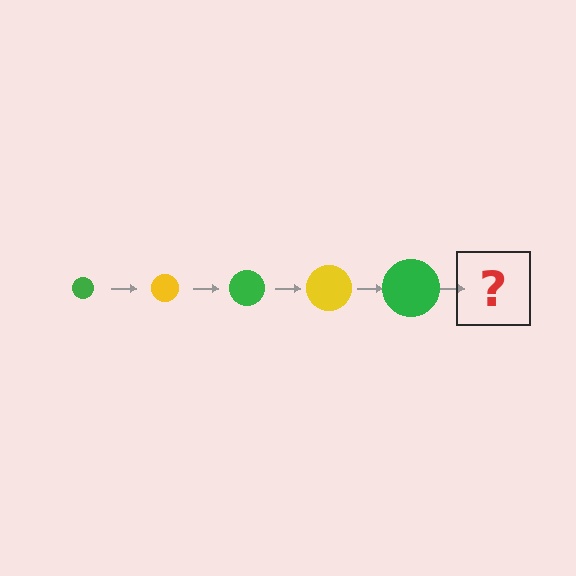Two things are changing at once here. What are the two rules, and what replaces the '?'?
The two rules are that the circle grows larger each step and the color cycles through green and yellow. The '?' should be a yellow circle, larger than the previous one.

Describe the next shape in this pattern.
It should be a yellow circle, larger than the previous one.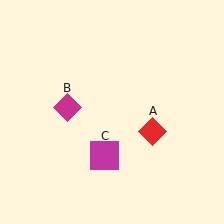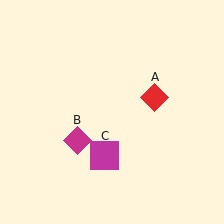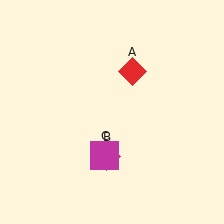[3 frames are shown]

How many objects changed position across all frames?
2 objects changed position: red diamond (object A), magenta diamond (object B).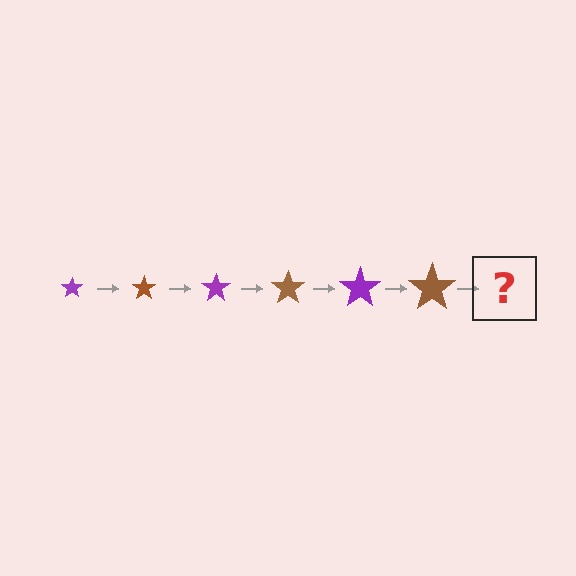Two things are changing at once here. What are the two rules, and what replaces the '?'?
The two rules are that the star grows larger each step and the color cycles through purple and brown. The '?' should be a purple star, larger than the previous one.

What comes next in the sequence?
The next element should be a purple star, larger than the previous one.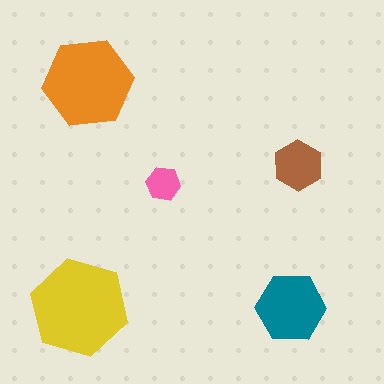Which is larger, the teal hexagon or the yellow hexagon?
The yellow one.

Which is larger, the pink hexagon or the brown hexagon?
The brown one.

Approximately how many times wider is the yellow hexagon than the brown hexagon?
About 2 times wider.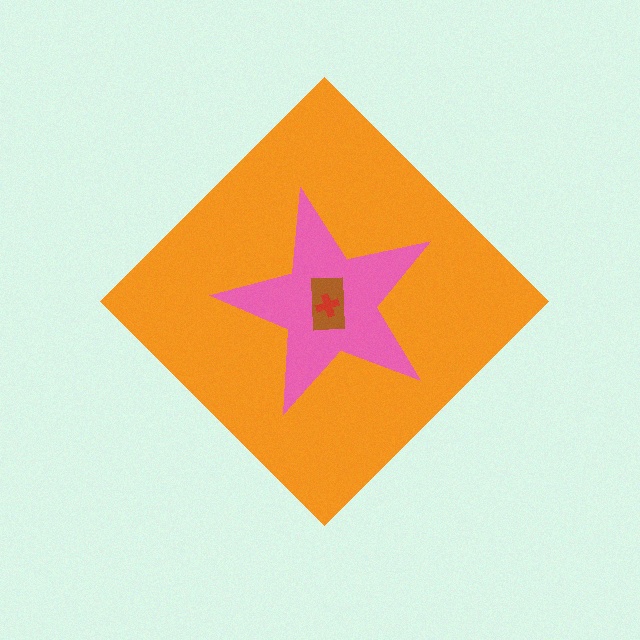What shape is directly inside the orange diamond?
The pink star.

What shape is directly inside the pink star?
The brown rectangle.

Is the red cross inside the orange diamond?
Yes.